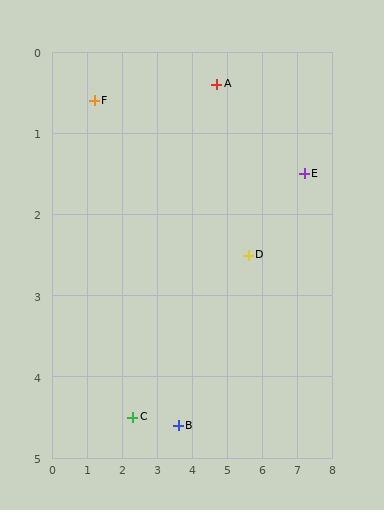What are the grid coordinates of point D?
Point D is at approximately (5.6, 2.5).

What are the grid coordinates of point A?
Point A is at approximately (4.7, 0.4).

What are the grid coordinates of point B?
Point B is at approximately (3.6, 4.6).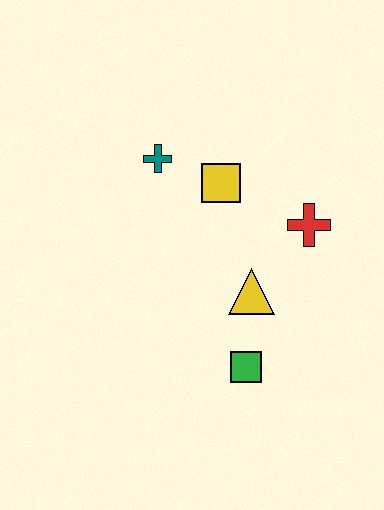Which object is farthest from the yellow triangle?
The teal cross is farthest from the yellow triangle.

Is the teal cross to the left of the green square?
Yes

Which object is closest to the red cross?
The yellow triangle is closest to the red cross.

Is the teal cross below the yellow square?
No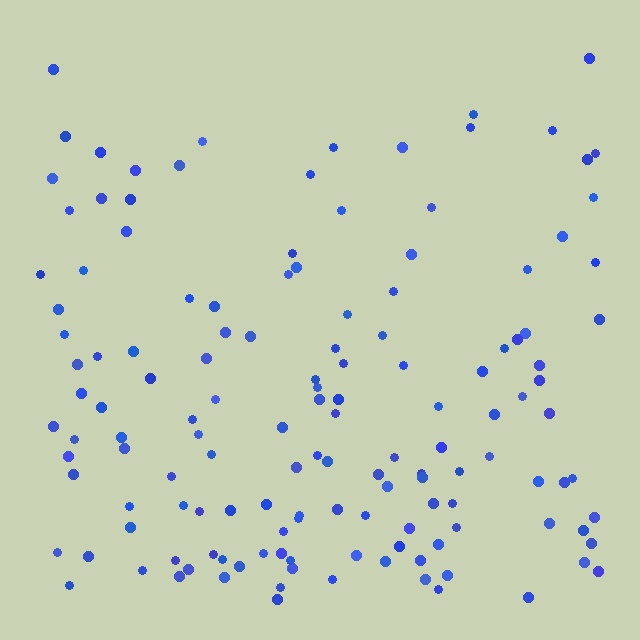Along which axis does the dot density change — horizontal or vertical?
Vertical.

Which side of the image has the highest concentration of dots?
The bottom.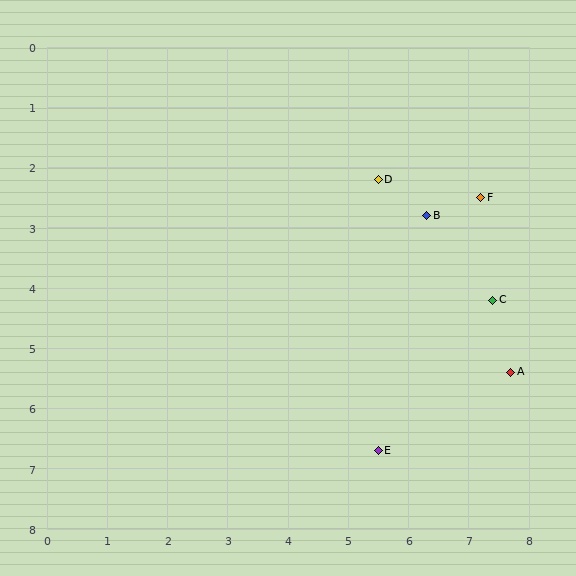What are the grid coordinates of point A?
Point A is at approximately (7.7, 5.4).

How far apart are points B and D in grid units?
Points B and D are about 1.0 grid units apart.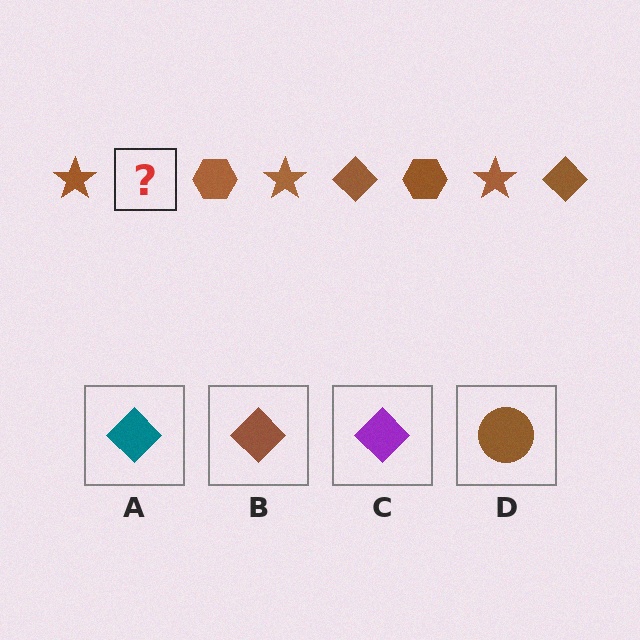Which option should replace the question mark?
Option B.